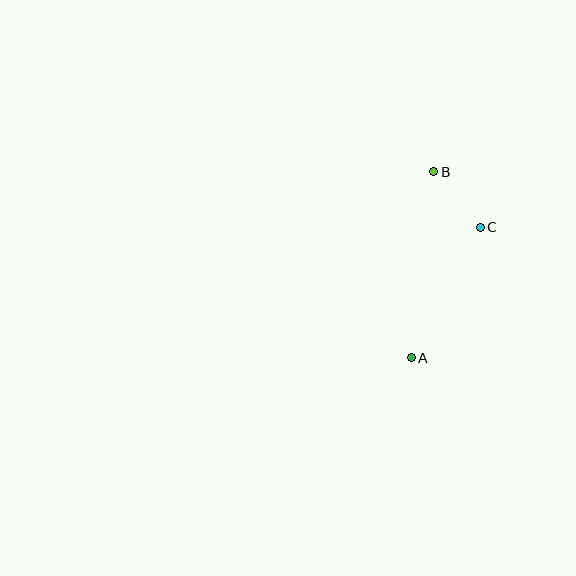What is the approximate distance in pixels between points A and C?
The distance between A and C is approximately 147 pixels.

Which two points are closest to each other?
Points B and C are closest to each other.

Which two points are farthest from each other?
Points A and B are farthest from each other.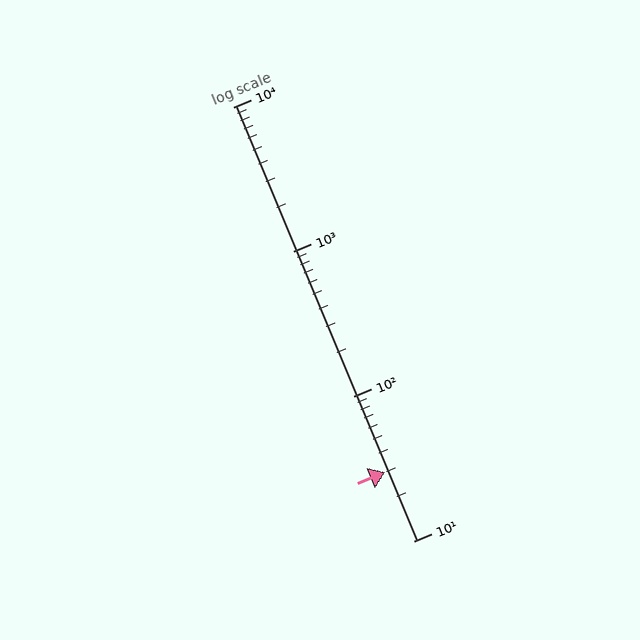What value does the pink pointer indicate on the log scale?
The pointer indicates approximately 30.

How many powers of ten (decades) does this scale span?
The scale spans 3 decades, from 10 to 10000.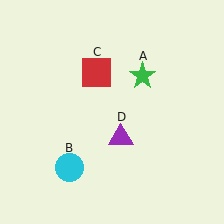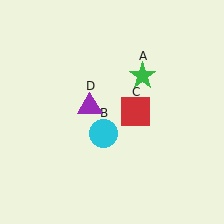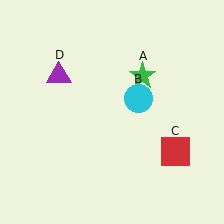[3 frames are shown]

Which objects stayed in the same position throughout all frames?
Green star (object A) remained stationary.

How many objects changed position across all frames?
3 objects changed position: cyan circle (object B), red square (object C), purple triangle (object D).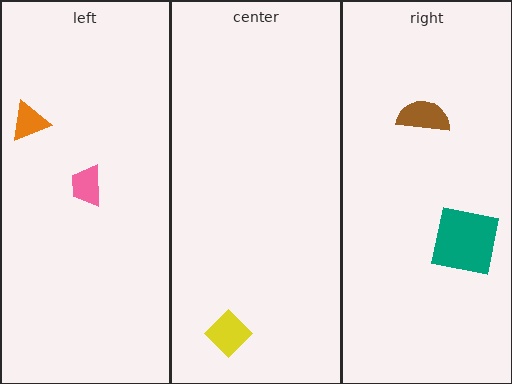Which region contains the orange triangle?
The left region.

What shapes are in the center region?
The yellow diamond.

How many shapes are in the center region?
1.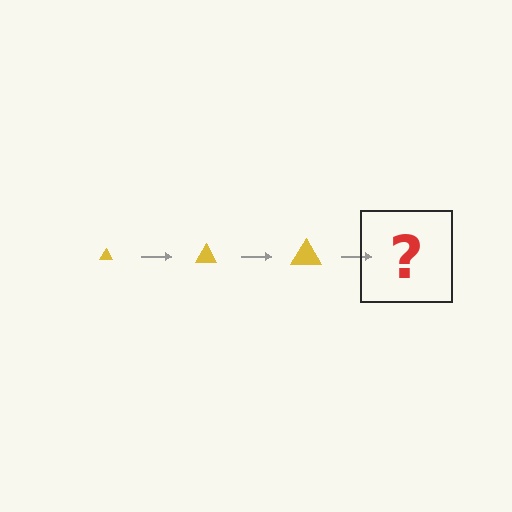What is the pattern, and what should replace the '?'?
The pattern is that the triangle gets progressively larger each step. The '?' should be a yellow triangle, larger than the previous one.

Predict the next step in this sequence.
The next step is a yellow triangle, larger than the previous one.